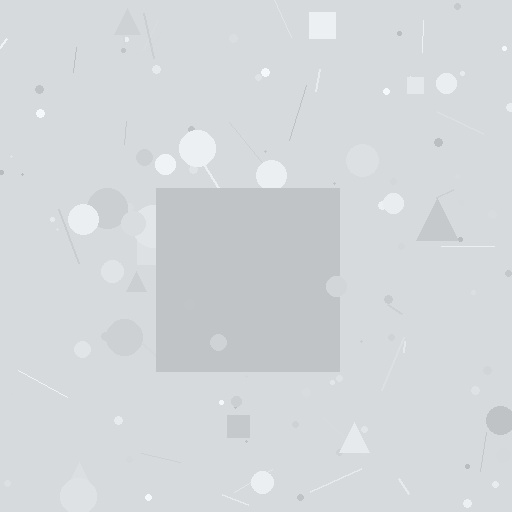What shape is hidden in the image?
A square is hidden in the image.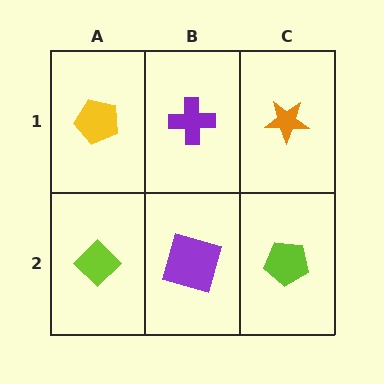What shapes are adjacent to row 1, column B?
A purple square (row 2, column B), a yellow pentagon (row 1, column A), an orange star (row 1, column C).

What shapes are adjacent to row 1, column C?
A lime pentagon (row 2, column C), a purple cross (row 1, column B).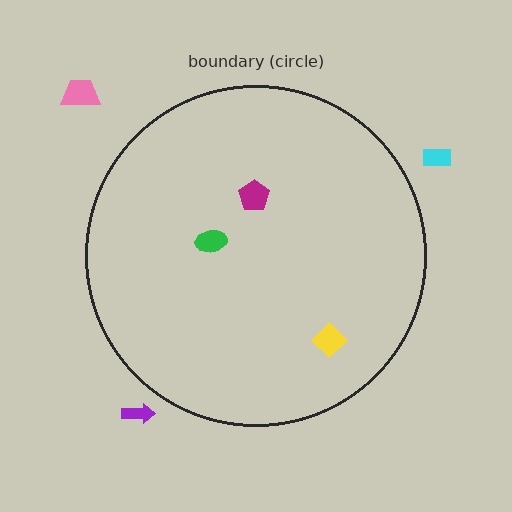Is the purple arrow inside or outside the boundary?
Outside.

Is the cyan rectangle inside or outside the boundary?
Outside.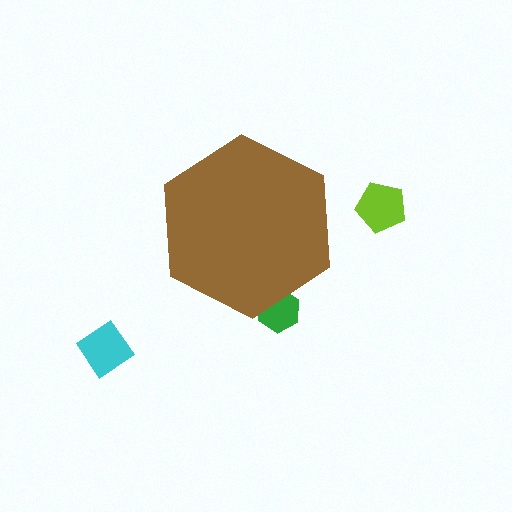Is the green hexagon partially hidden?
Yes, the green hexagon is partially hidden behind the brown hexagon.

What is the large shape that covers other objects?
A brown hexagon.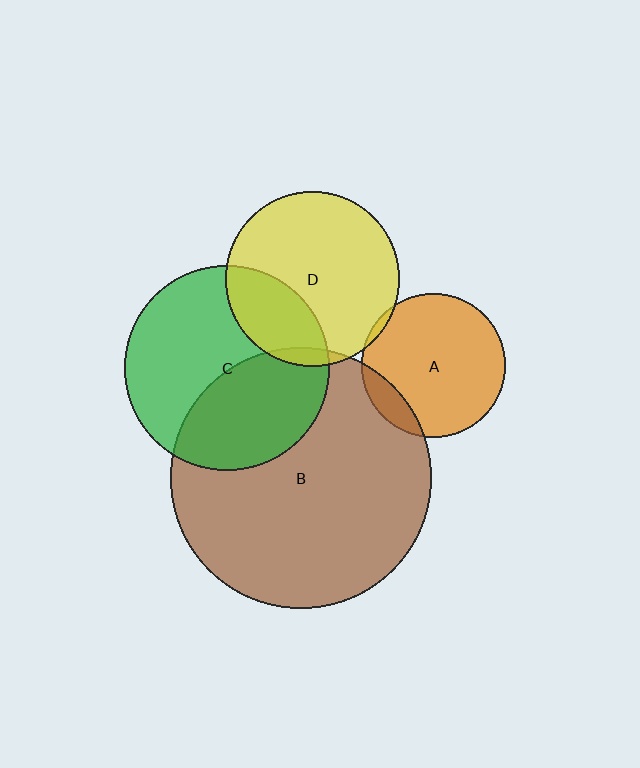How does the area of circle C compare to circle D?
Approximately 1.4 times.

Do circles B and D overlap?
Yes.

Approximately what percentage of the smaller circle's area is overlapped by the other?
Approximately 5%.